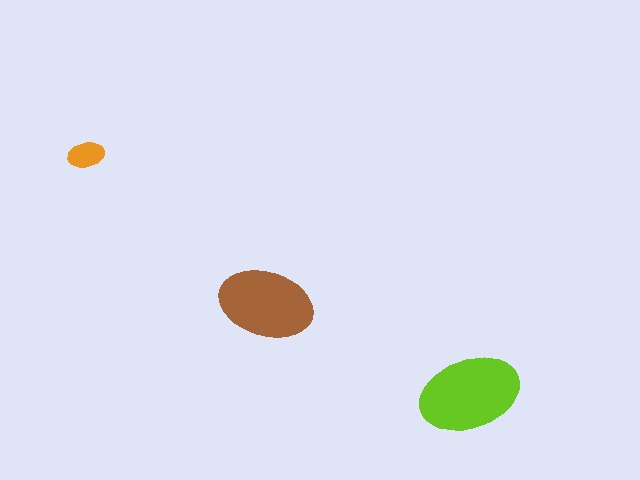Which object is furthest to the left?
The orange ellipse is leftmost.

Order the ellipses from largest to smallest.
the lime one, the brown one, the orange one.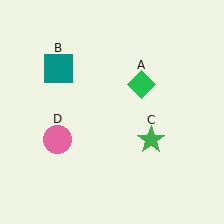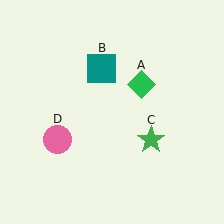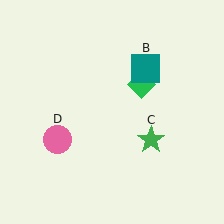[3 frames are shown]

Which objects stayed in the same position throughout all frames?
Green diamond (object A) and green star (object C) and pink circle (object D) remained stationary.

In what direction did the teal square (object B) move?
The teal square (object B) moved right.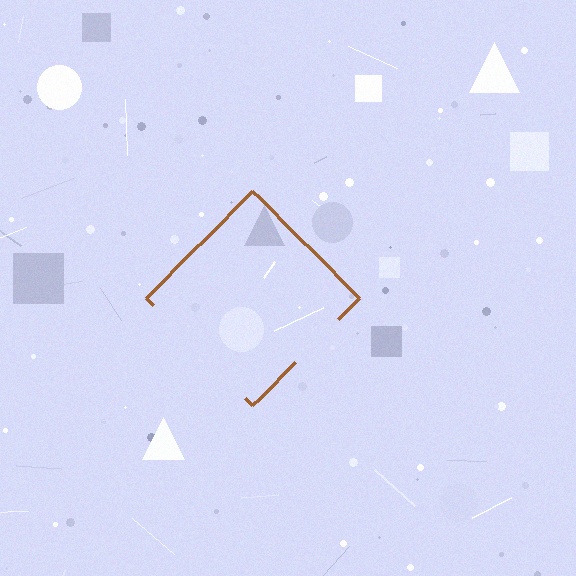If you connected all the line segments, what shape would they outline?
They would outline a diamond.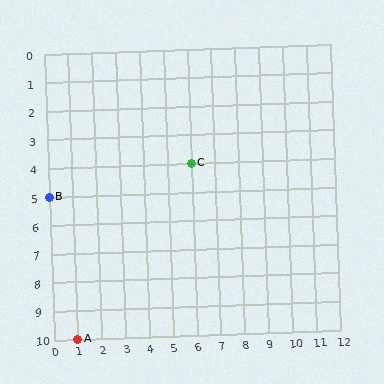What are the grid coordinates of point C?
Point C is at grid coordinates (6, 4).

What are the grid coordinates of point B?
Point B is at grid coordinates (0, 5).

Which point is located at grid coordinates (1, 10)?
Point A is at (1, 10).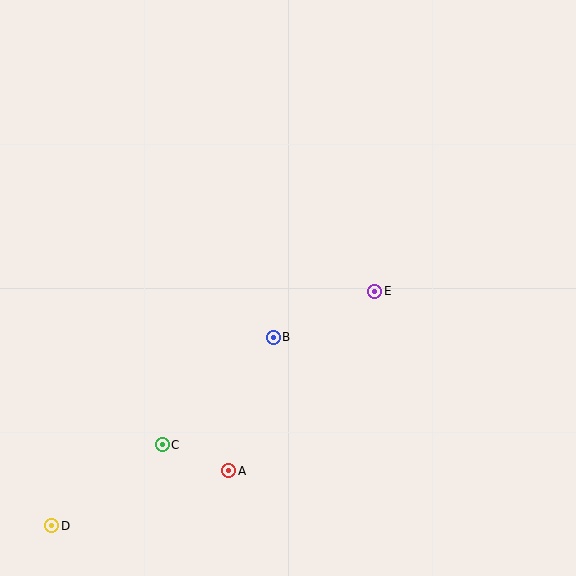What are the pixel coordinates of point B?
Point B is at (273, 337).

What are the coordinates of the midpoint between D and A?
The midpoint between D and A is at (140, 498).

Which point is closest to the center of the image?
Point B at (273, 337) is closest to the center.